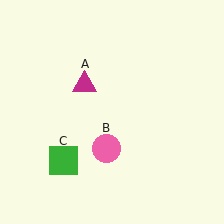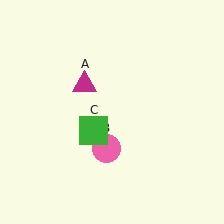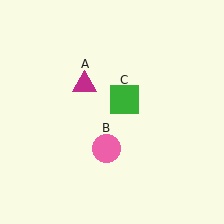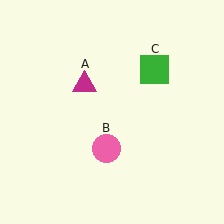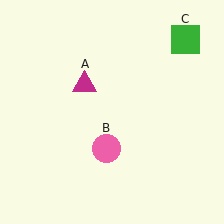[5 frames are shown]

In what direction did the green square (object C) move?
The green square (object C) moved up and to the right.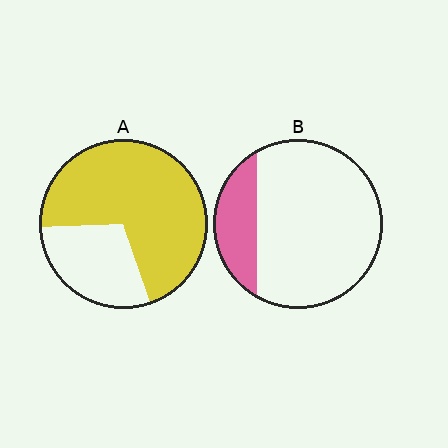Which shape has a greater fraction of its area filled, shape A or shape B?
Shape A.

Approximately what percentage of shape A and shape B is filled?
A is approximately 70% and B is approximately 20%.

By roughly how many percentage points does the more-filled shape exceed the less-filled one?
By roughly 50 percentage points (A over B).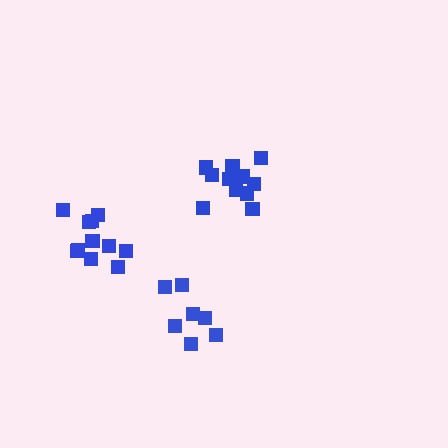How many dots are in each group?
Group 1: 12 dots, Group 2: 7 dots, Group 3: 11 dots (30 total).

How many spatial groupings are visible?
There are 3 spatial groupings.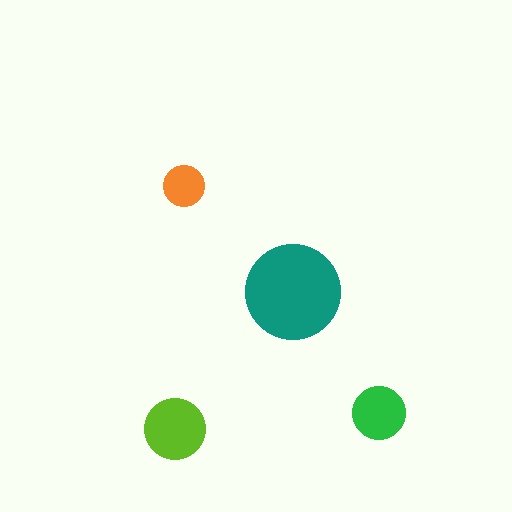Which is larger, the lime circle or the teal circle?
The teal one.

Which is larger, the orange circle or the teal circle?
The teal one.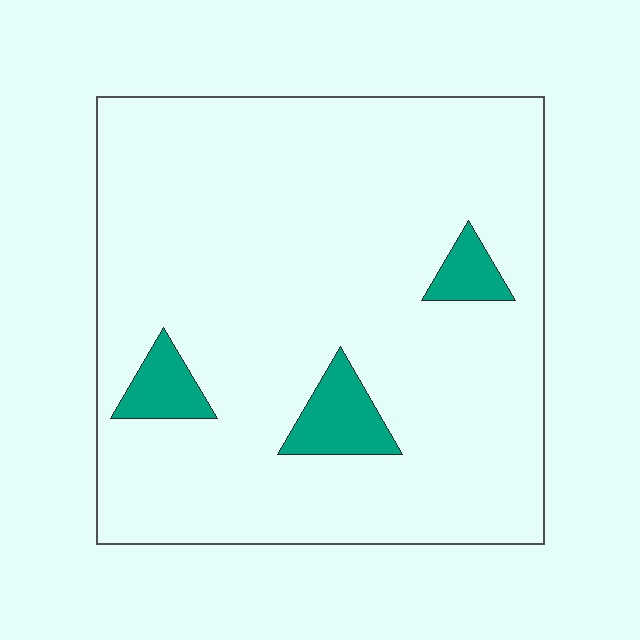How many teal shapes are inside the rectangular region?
3.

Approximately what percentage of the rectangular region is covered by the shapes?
Approximately 10%.